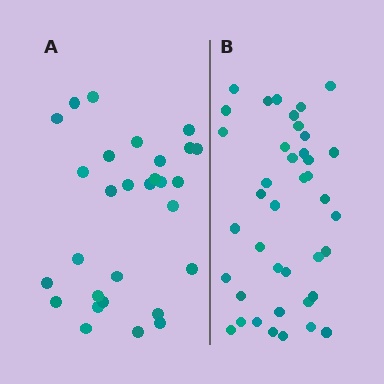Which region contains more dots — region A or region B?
Region B (the right region) has more dots.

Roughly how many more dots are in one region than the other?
Region B has roughly 12 or so more dots than region A.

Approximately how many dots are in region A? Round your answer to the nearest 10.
About 30 dots. (The exact count is 29, which rounds to 30.)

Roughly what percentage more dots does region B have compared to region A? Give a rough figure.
About 40% more.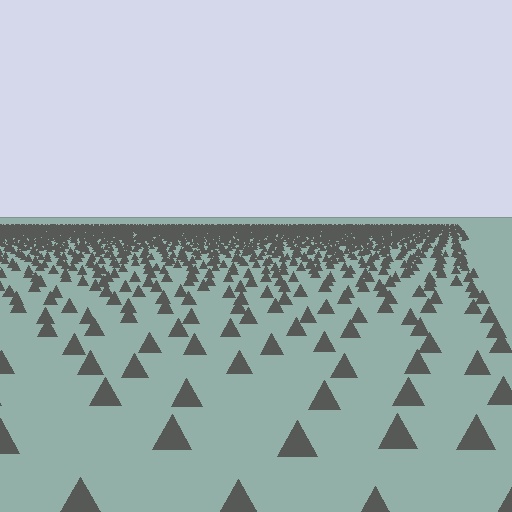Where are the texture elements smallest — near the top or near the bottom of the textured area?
Near the top.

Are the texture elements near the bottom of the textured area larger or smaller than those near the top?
Larger. Near the bottom, elements are closer to the viewer and appear at a bigger on-screen size.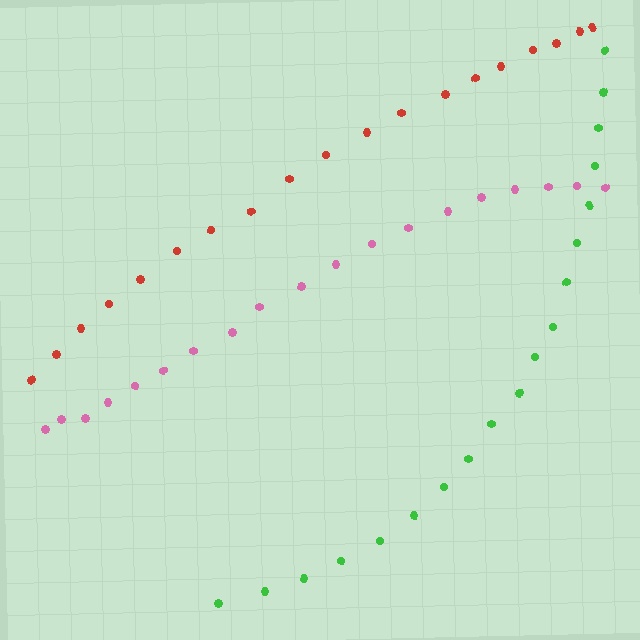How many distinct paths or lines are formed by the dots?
There are 3 distinct paths.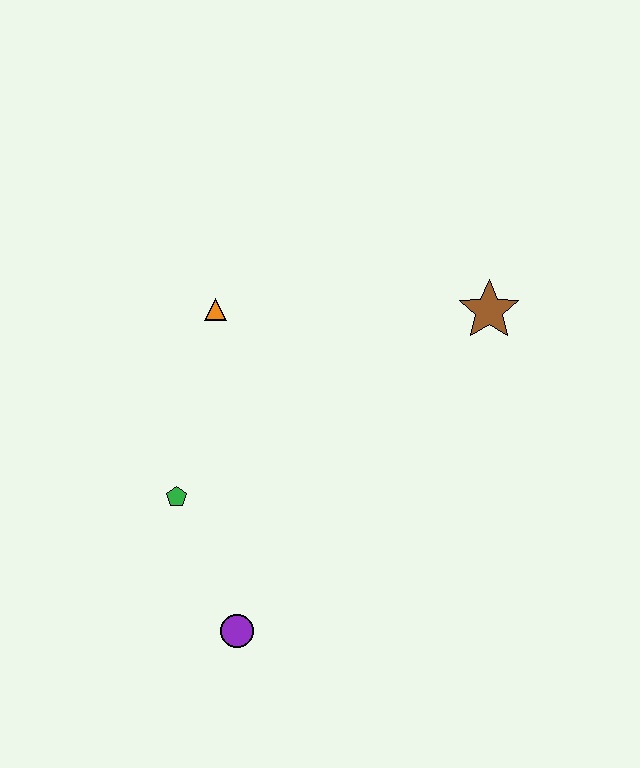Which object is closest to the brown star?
The orange triangle is closest to the brown star.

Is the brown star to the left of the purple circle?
No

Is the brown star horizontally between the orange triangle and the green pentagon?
No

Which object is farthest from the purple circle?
The brown star is farthest from the purple circle.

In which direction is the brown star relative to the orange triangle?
The brown star is to the right of the orange triangle.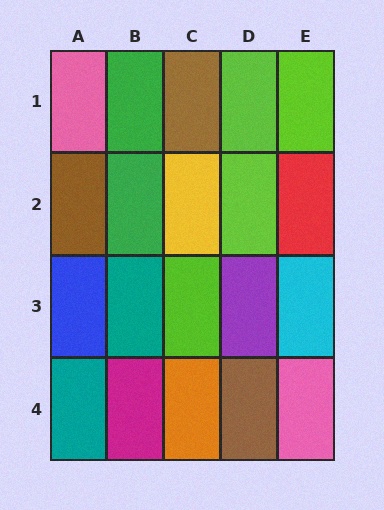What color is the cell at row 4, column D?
Brown.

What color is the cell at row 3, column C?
Lime.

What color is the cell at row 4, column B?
Magenta.